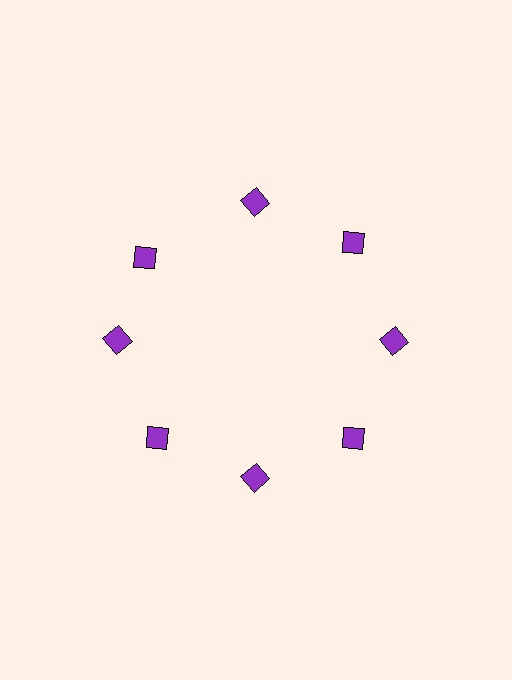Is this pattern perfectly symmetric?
No. The 8 purple squares are arranged in a ring, but one element near the 10 o'clock position is rotated out of alignment along the ring, breaking the 8-fold rotational symmetry.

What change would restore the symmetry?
The symmetry would be restored by rotating it back into even spacing with its neighbors so that all 8 squares sit at equal angles and equal distance from the center.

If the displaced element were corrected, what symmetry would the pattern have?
It would have 8-fold rotational symmetry — the pattern would map onto itself every 45 degrees.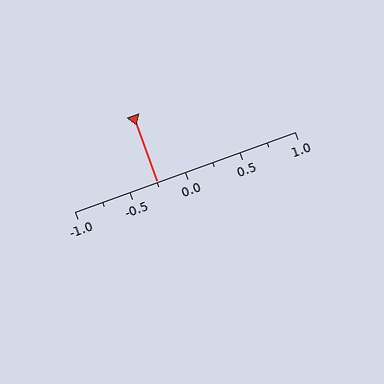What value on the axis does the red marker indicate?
The marker indicates approximately -0.25.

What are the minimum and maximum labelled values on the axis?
The axis runs from -1.0 to 1.0.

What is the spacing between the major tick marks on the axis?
The major ticks are spaced 0.5 apart.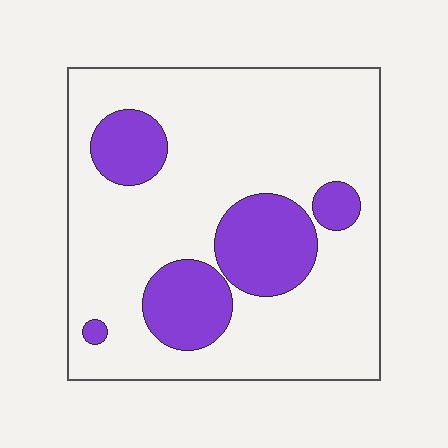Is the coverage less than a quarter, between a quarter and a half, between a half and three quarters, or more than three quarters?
Less than a quarter.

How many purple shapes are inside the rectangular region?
5.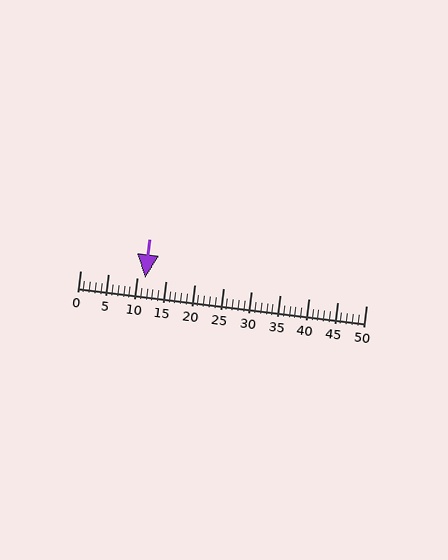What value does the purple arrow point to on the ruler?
The purple arrow points to approximately 11.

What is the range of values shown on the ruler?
The ruler shows values from 0 to 50.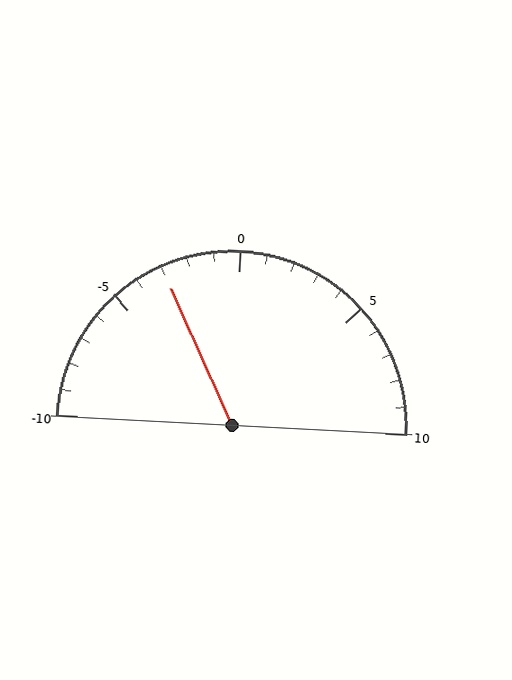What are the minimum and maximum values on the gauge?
The gauge ranges from -10 to 10.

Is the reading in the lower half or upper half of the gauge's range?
The reading is in the lower half of the range (-10 to 10).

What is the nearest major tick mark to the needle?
The nearest major tick mark is -5.